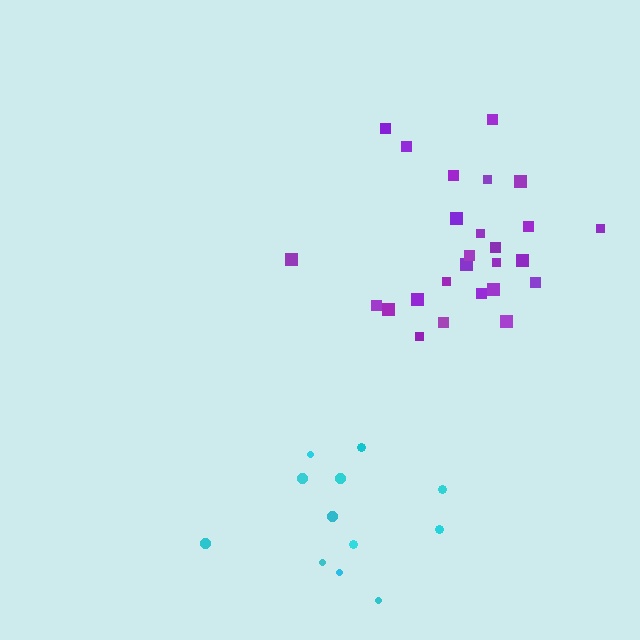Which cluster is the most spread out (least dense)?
Cyan.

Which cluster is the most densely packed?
Purple.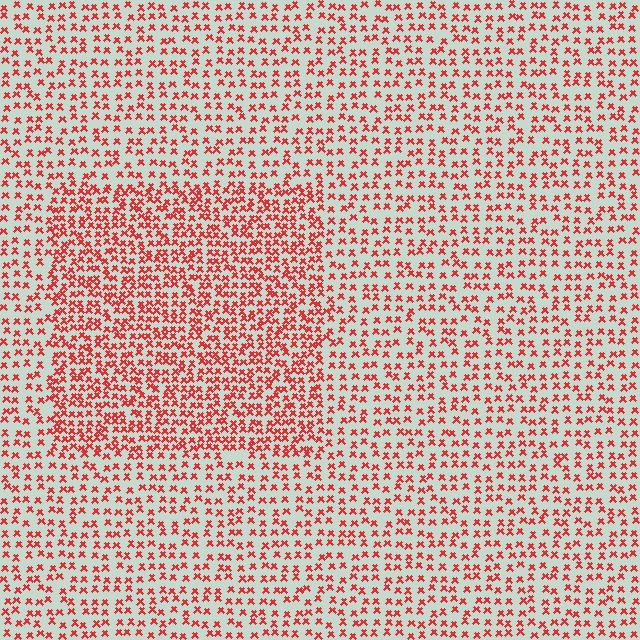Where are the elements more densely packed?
The elements are more densely packed inside the rectangle boundary.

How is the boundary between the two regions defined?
The boundary is defined by a change in element density (approximately 1.7x ratio). All elements are the same color, size, and shape.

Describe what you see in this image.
The image contains small red elements arranged at two different densities. A rectangle-shaped region is visible where the elements are more densely packed than the surrounding area.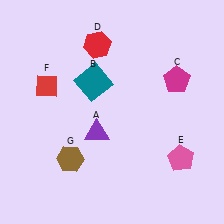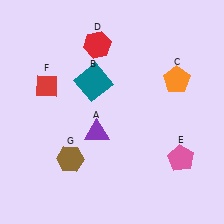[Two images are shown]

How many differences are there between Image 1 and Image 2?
There is 1 difference between the two images.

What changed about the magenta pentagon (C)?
In Image 1, C is magenta. In Image 2, it changed to orange.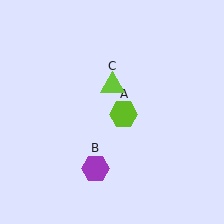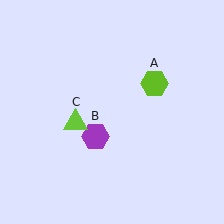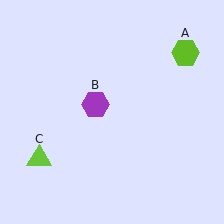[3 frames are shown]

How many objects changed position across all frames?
3 objects changed position: lime hexagon (object A), purple hexagon (object B), lime triangle (object C).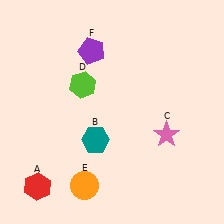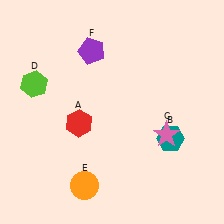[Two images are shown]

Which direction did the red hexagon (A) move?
The red hexagon (A) moved up.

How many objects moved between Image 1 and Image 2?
3 objects moved between the two images.